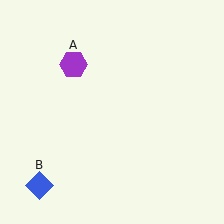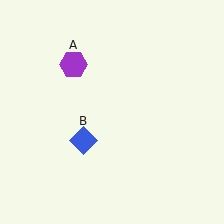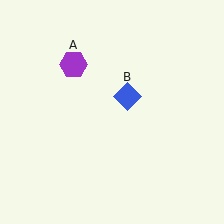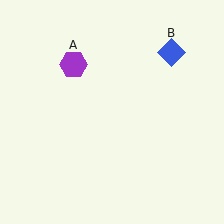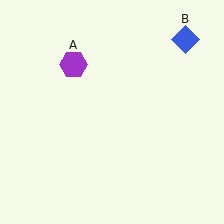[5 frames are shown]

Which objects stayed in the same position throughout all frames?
Purple hexagon (object A) remained stationary.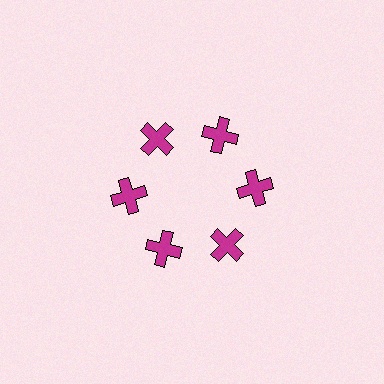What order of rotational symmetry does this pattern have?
This pattern has 6-fold rotational symmetry.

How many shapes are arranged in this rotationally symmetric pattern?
There are 6 shapes, arranged in 6 groups of 1.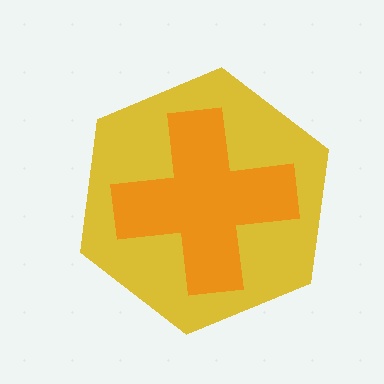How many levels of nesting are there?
2.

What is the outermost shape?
The yellow hexagon.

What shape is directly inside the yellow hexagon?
The orange cross.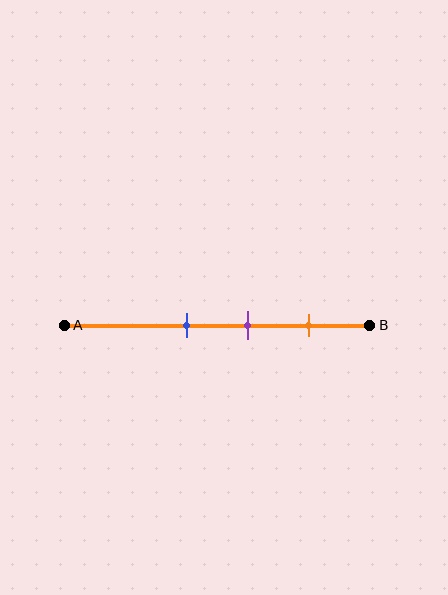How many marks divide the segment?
There are 3 marks dividing the segment.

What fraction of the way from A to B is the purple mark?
The purple mark is approximately 60% (0.6) of the way from A to B.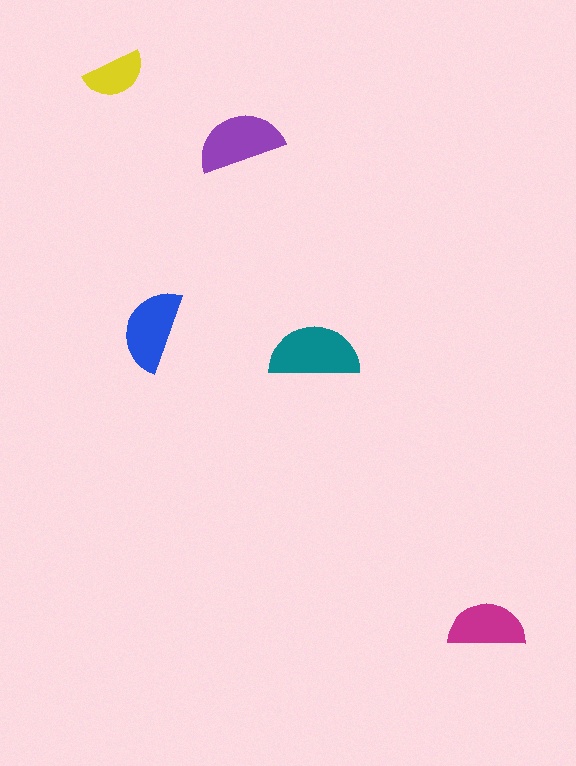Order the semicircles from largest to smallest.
the teal one, the purple one, the blue one, the magenta one, the yellow one.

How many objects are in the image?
There are 5 objects in the image.